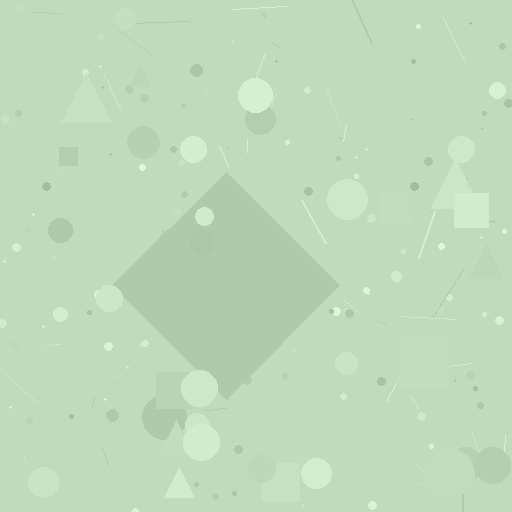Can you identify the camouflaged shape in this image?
The camouflaged shape is a diamond.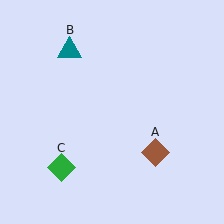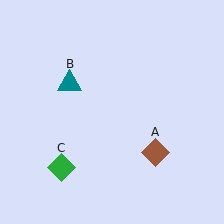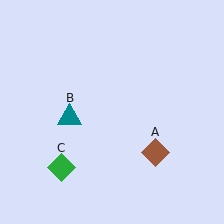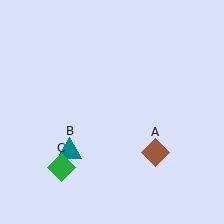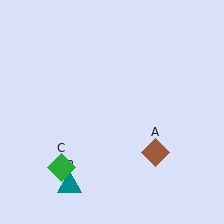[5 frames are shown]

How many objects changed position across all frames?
1 object changed position: teal triangle (object B).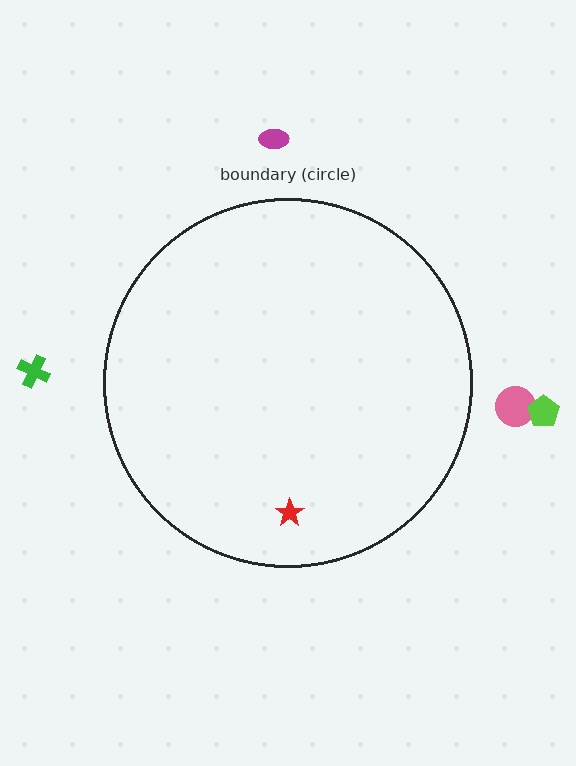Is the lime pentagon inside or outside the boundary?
Outside.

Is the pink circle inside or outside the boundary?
Outside.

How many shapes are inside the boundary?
1 inside, 4 outside.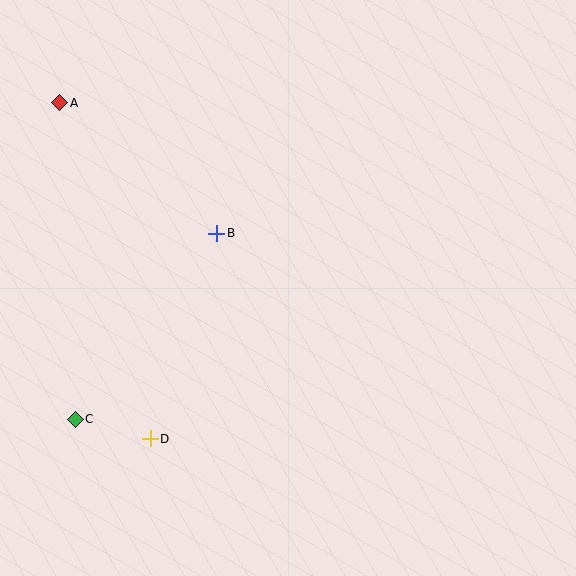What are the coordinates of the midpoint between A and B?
The midpoint between A and B is at (138, 168).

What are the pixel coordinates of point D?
Point D is at (150, 439).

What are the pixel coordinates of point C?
Point C is at (75, 419).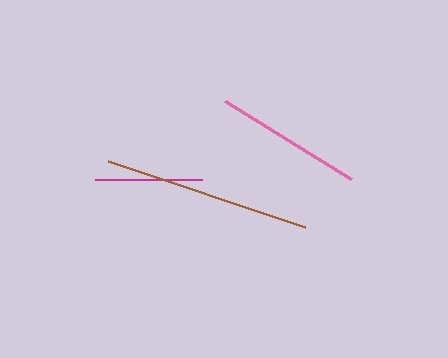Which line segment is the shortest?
The magenta line is the shortest at approximately 108 pixels.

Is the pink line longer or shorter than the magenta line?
The pink line is longer than the magenta line.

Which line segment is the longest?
The brown line is the longest at approximately 208 pixels.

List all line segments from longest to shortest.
From longest to shortest: brown, pink, magenta.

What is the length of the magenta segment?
The magenta segment is approximately 108 pixels long.